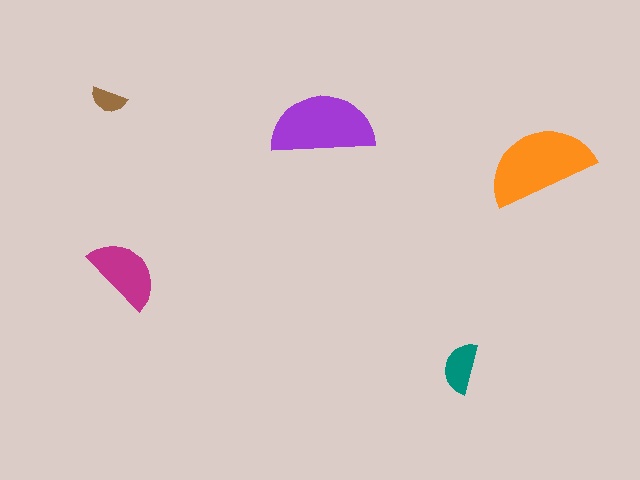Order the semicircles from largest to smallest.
the orange one, the purple one, the magenta one, the teal one, the brown one.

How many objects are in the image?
There are 5 objects in the image.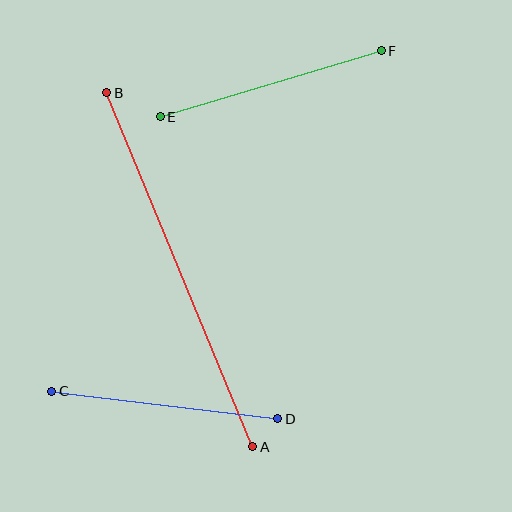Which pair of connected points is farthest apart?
Points A and B are farthest apart.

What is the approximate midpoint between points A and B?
The midpoint is at approximately (180, 270) pixels.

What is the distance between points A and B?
The distance is approximately 383 pixels.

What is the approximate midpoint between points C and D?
The midpoint is at approximately (165, 405) pixels.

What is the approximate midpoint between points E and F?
The midpoint is at approximately (271, 84) pixels.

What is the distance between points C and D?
The distance is approximately 228 pixels.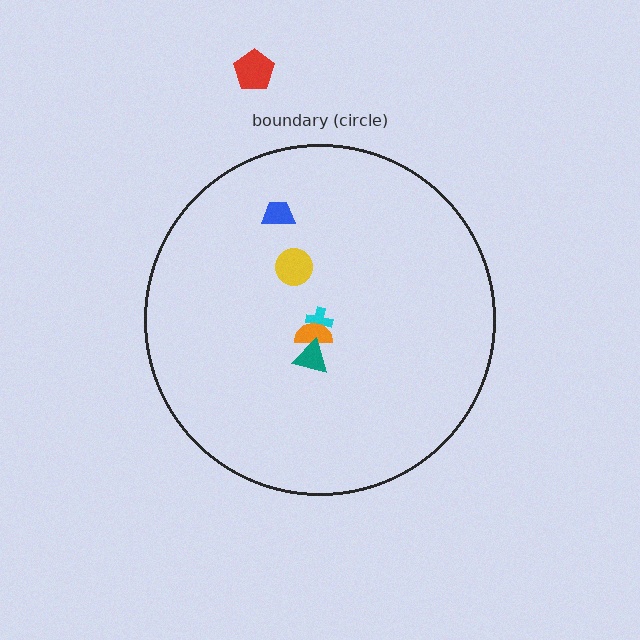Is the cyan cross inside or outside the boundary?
Inside.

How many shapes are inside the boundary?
5 inside, 1 outside.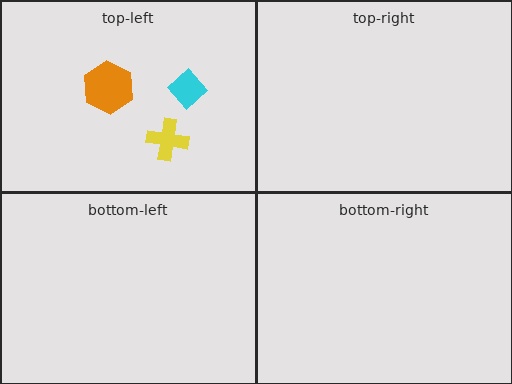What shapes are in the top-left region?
The orange hexagon, the cyan diamond, the yellow cross.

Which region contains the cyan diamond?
The top-left region.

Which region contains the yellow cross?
The top-left region.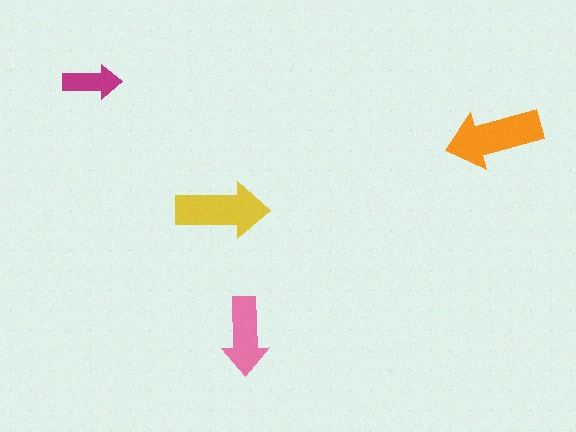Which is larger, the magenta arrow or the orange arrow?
The orange one.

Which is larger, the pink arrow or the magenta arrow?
The pink one.